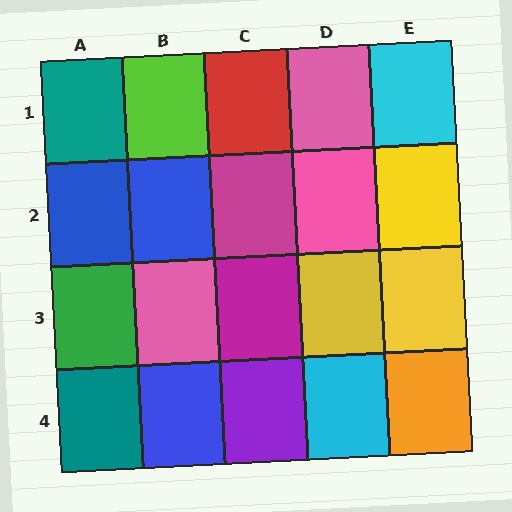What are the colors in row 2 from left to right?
Blue, blue, magenta, pink, yellow.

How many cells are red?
1 cell is red.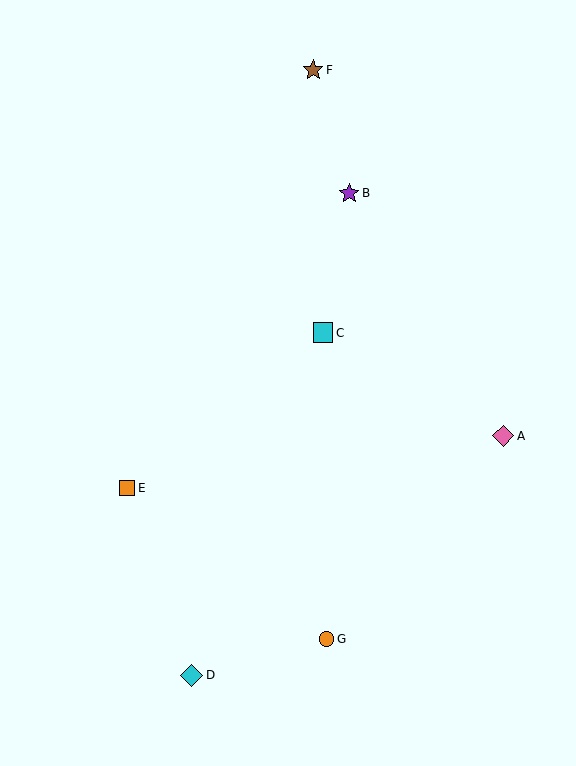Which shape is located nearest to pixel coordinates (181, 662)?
The cyan diamond (labeled D) at (191, 675) is nearest to that location.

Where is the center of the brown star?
The center of the brown star is at (313, 70).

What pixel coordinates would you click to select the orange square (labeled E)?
Click at (127, 488) to select the orange square E.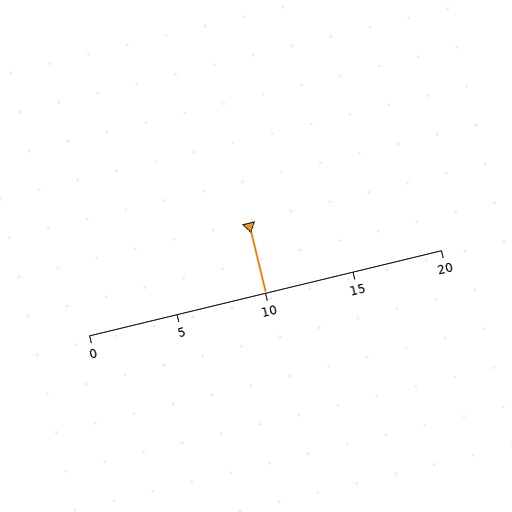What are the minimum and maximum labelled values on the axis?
The axis runs from 0 to 20.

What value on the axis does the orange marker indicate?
The marker indicates approximately 10.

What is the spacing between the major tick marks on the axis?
The major ticks are spaced 5 apart.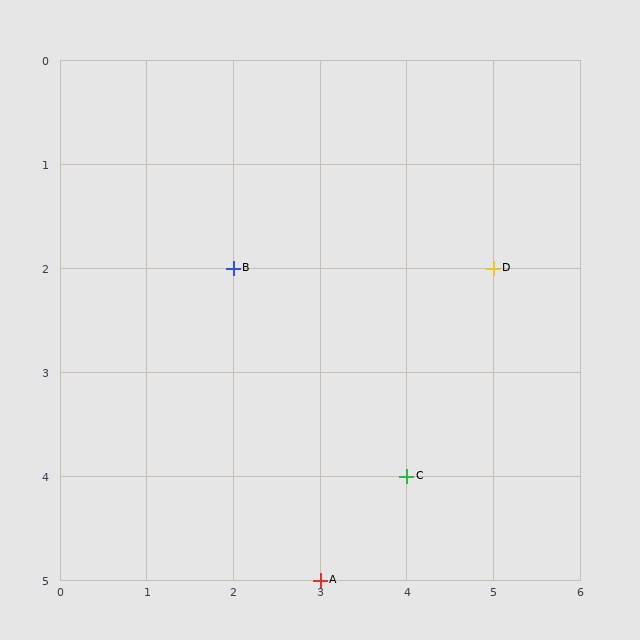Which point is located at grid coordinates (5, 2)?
Point D is at (5, 2).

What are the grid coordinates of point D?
Point D is at grid coordinates (5, 2).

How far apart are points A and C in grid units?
Points A and C are 1 column and 1 row apart (about 1.4 grid units diagonally).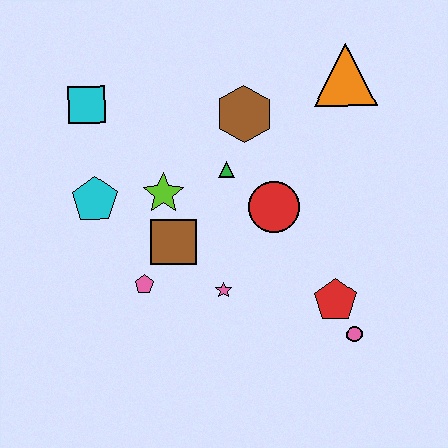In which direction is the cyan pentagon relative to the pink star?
The cyan pentagon is to the left of the pink star.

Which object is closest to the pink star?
The brown square is closest to the pink star.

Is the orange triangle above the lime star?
Yes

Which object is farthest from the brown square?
The orange triangle is farthest from the brown square.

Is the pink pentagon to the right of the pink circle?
No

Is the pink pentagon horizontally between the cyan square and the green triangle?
Yes